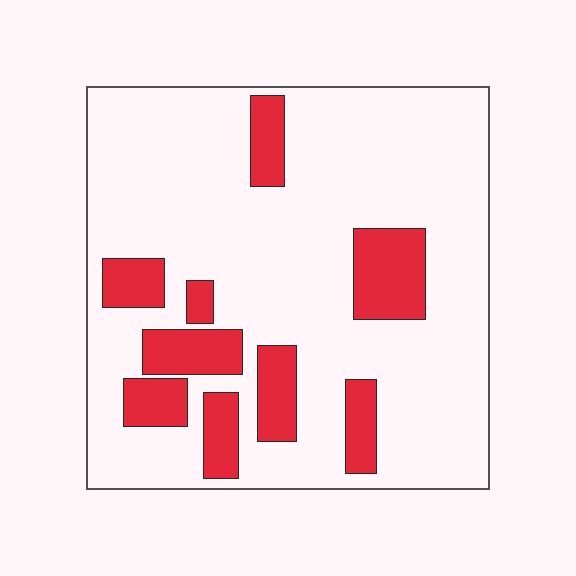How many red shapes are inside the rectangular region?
9.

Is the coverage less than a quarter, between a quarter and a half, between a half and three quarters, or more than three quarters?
Less than a quarter.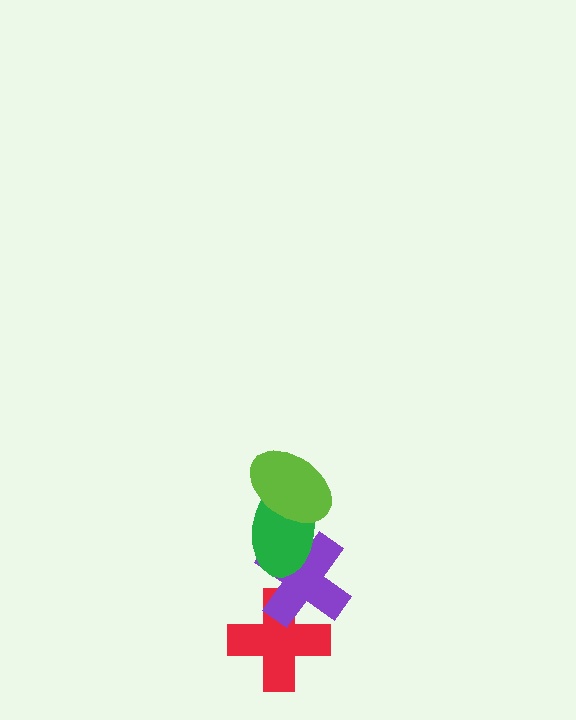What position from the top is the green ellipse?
The green ellipse is 2nd from the top.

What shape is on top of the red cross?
The purple cross is on top of the red cross.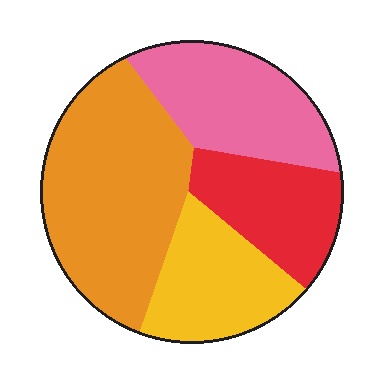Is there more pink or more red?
Pink.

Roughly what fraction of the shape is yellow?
Yellow covers roughly 20% of the shape.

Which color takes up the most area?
Orange, at roughly 40%.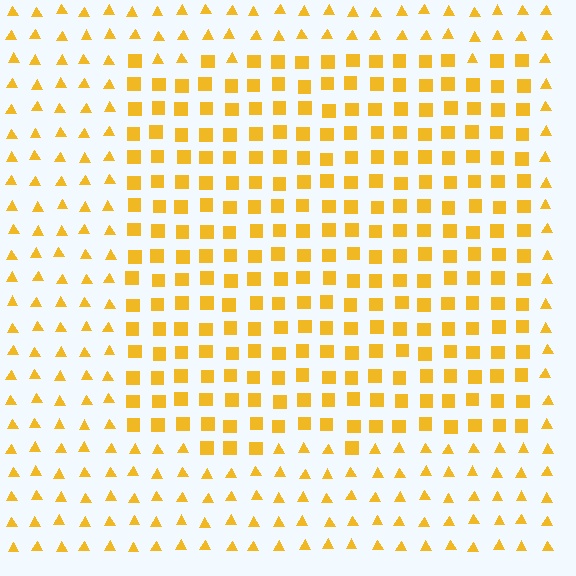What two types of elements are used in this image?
The image uses squares inside the rectangle region and triangles outside it.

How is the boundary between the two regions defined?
The boundary is defined by a change in element shape: squares inside vs. triangles outside. All elements share the same color and spacing.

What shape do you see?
I see a rectangle.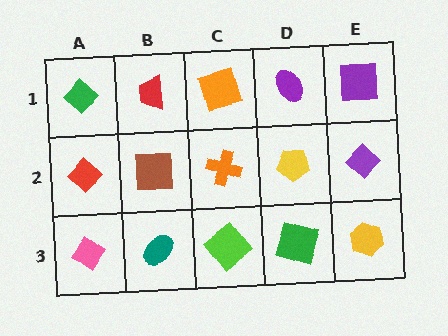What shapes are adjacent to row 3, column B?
A brown square (row 2, column B), a pink diamond (row 3, column A), a lime diamond (row 3, column C).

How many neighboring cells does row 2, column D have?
4.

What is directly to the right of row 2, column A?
A brown square.